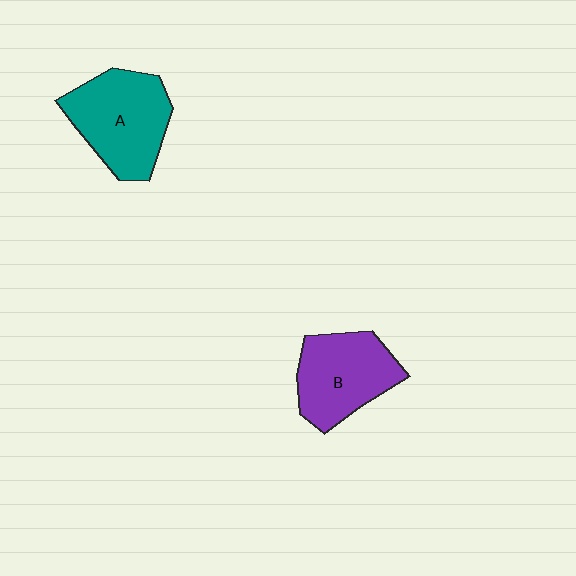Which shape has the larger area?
Shape A (teal).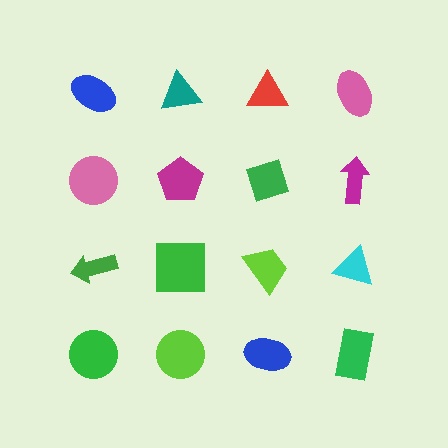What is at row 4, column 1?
A green circle.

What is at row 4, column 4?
A green rectangle.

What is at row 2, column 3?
A green diamond.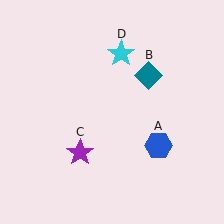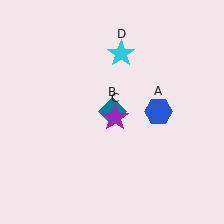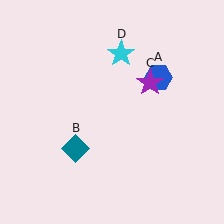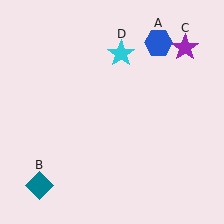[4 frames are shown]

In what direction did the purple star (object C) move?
The purple star (object C) moved up and to the right.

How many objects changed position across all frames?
3 objects changed position: blue hexagon (object A), teal diamond (object B), purple star (object C).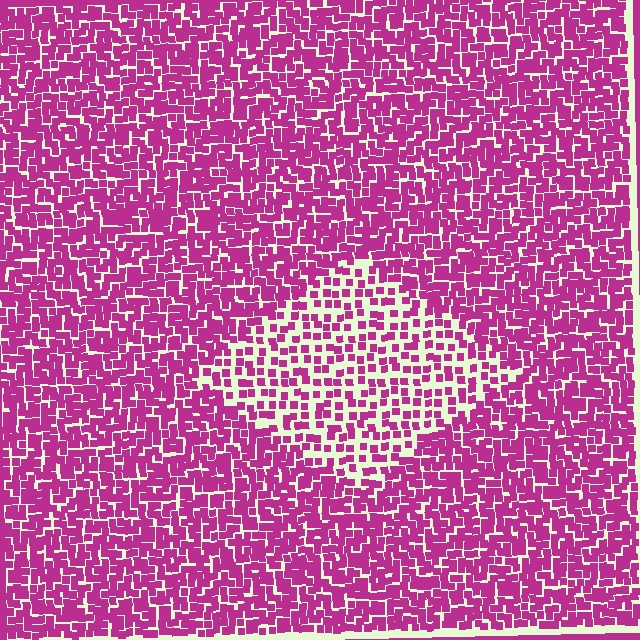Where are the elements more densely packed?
The elements are more densely packed outside the diamond boundary.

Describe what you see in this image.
The image contains small magenta elements arranged at two different densities. A diamond-shaped region is visible where the elements are less densely packed than the surrounding area.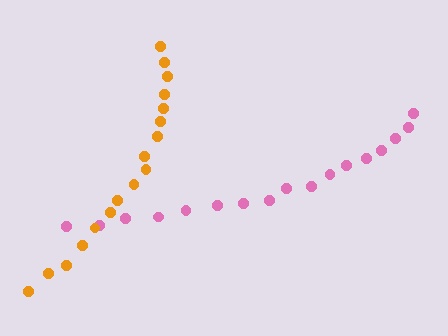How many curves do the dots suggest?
There are 2 distinct paths.